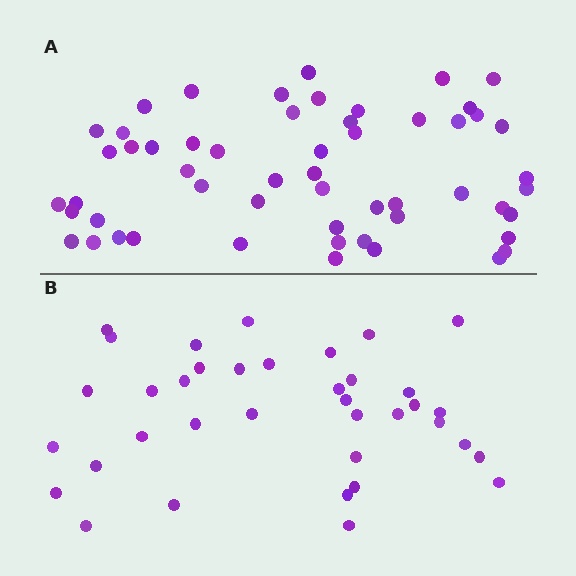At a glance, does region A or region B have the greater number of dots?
Region A (the top region) has more dots.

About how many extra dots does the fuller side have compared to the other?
Region A has approximately 20 more dots than region B.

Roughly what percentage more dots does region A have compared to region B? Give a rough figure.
About 50% more.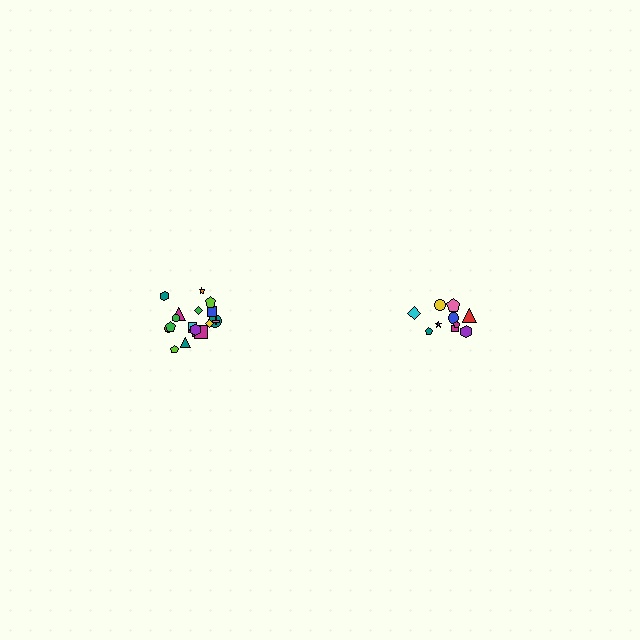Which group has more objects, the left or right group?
The left group.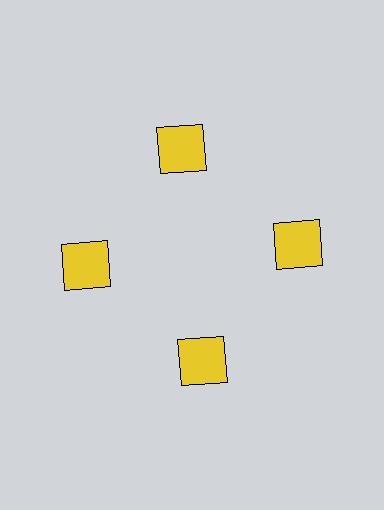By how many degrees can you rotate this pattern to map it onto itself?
The pattern maps onto itself every 90 degrees of rotation.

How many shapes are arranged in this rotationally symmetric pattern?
There are 4 shapes, arranged in 4 groups of 1.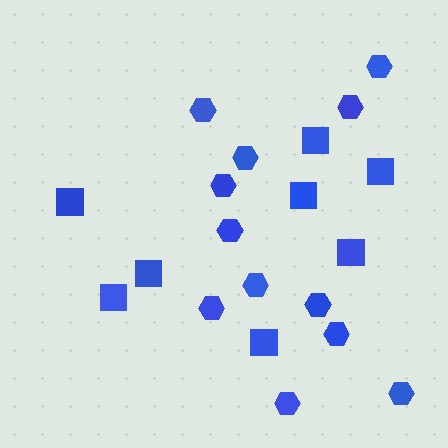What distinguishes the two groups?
There are 2 groups: one group of hexagons (12) and one group of squares (8).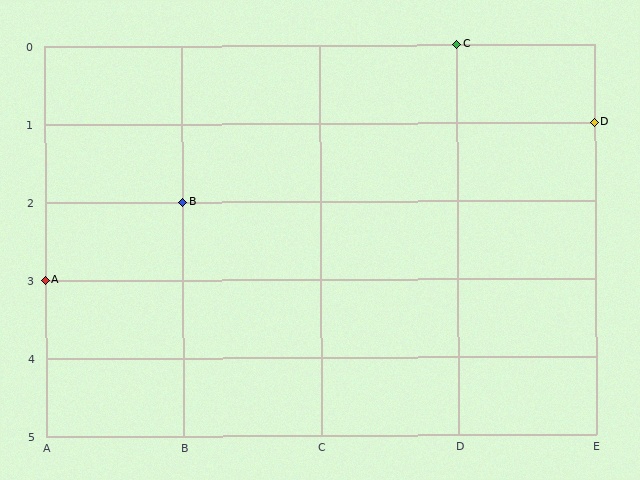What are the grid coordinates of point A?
Point A is at grid coordinates (A, 3).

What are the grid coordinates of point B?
Point B is at grid coordinates (B, 2).